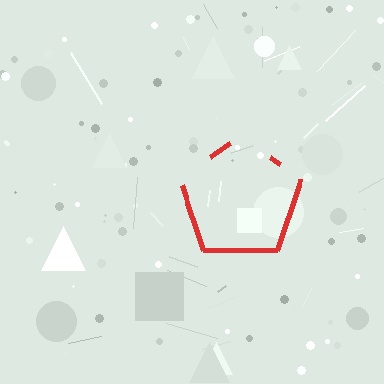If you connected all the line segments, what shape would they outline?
They would outline a pentagon.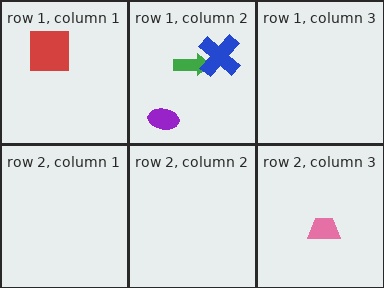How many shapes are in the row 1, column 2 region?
3.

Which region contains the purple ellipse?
The row 1, column 2 region.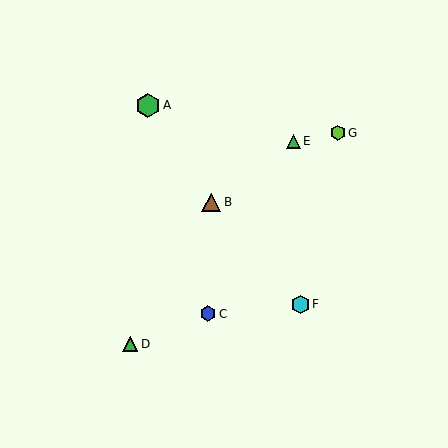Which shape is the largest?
The green hexagon (labeled A) is the largest.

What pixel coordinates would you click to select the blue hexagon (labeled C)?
Click at (208, 314) to select the blue hexagon C.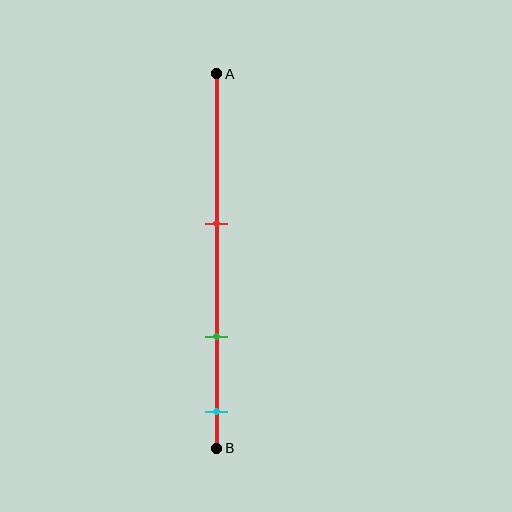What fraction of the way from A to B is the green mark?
The green mark is approximately 70% (0.7) of the way from A to B.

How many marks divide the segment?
There are 3 marks dividing the segment.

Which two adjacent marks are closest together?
The green and cyan marks are the closest adjacent pair.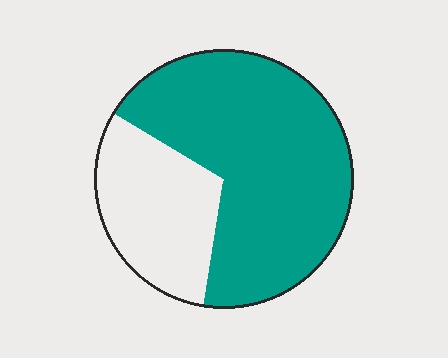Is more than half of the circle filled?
Yes.